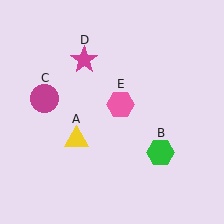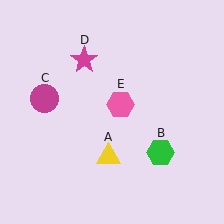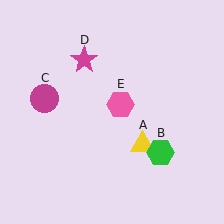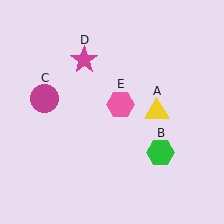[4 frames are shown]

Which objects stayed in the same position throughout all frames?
Green hexagon (object B) and magenta circle (object C) and magenta star (object D) and pink hexagon (object E) remained stationary.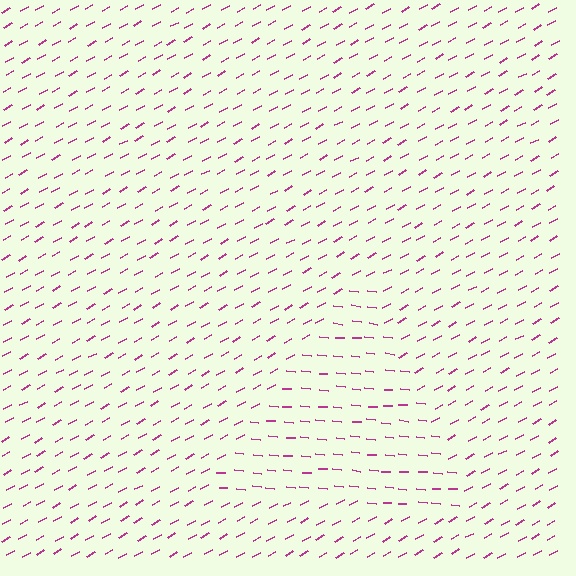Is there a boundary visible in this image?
Yes, there is a texture boundary formed by a change in line orientation.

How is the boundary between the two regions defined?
The boundary is defined purely by a change in line orientation (approximately 34 degrees difference). All lines are the same color and thickness.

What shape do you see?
I see a triangle.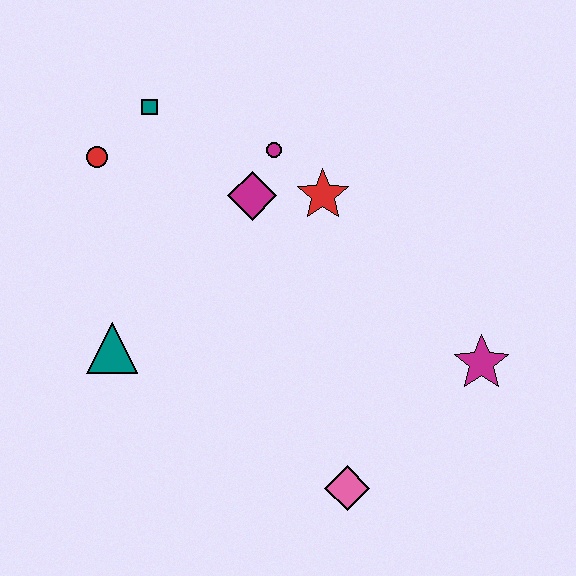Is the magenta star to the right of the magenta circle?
Yes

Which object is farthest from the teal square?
The pink diamond is farthest from the teal square.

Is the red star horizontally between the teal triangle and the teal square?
No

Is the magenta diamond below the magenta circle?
Yes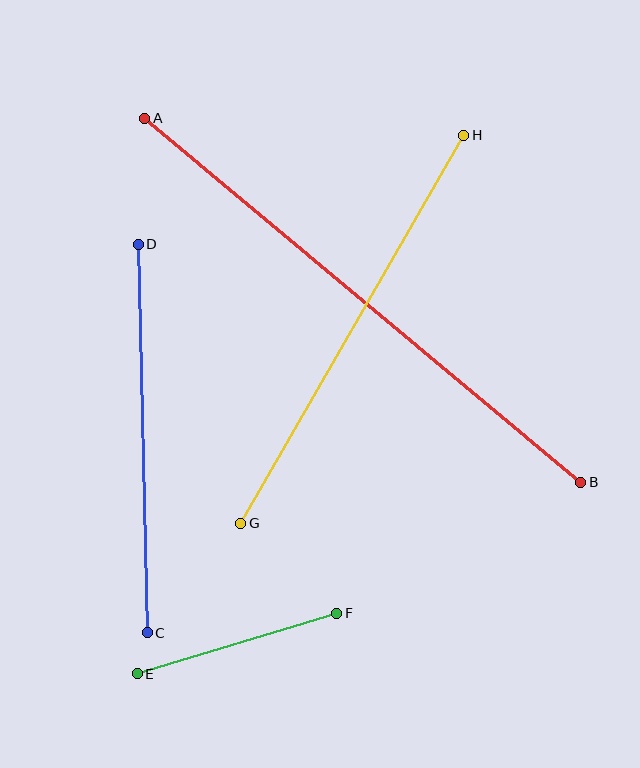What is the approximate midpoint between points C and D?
The midpoint is at approximately (143, 439) pixels.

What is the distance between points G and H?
The distance is approximately 447 pixels.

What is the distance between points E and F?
The distance is approximately 208 pixels.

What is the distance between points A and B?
The distance is approximately 568 pixels.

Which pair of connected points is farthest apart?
Points A and B are farthest apart.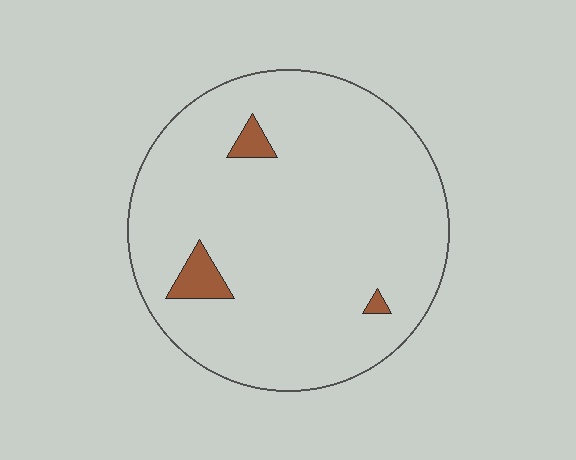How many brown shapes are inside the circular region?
3.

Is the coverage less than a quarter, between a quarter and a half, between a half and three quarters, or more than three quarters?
Less than a quarter.